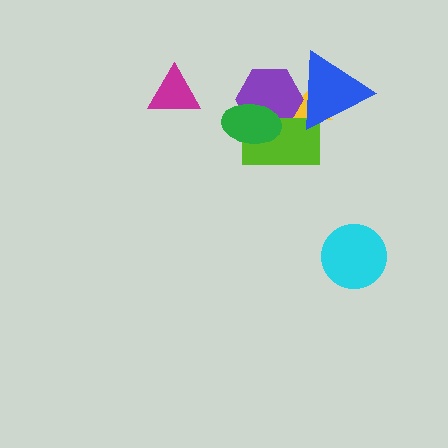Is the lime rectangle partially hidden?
Yes, it is partially covered by another shape.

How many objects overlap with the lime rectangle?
4 objects overlap with the lime rectangle.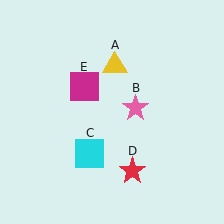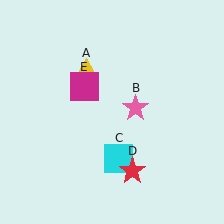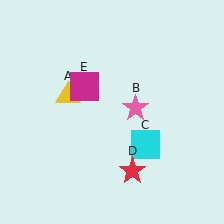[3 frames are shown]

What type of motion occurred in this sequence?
The yellow triangle (object A), cyan square (object C) rotated counterclockwise around the center of the scene.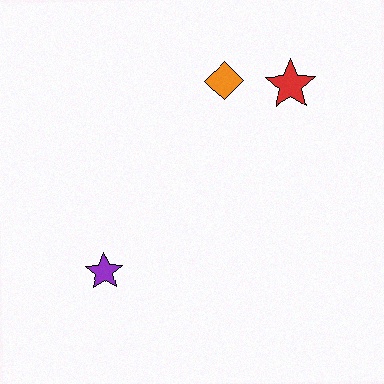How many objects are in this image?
There are 3 objects.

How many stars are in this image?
There are 2 stars.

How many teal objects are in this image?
There are no teal objects.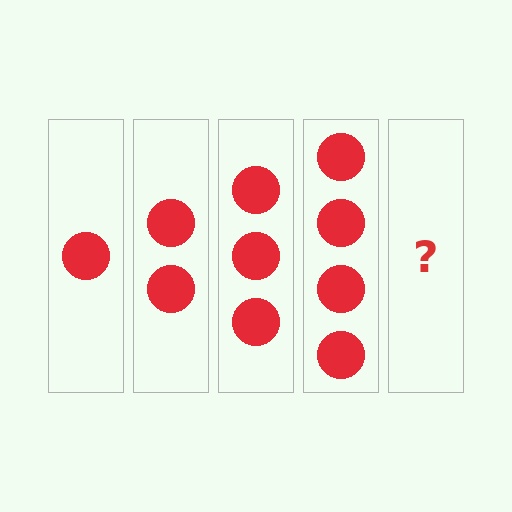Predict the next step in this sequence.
The next step is 5 circles.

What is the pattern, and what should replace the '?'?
The pattern is that each step adds one more circle. The '?' should be 5 circles.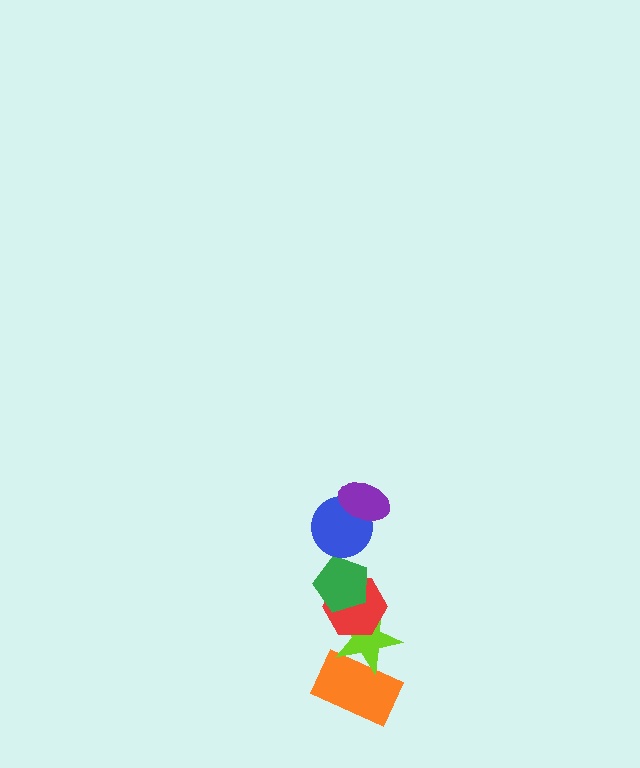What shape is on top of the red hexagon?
The green pentagon is on top of the red hexagon.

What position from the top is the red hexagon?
The red hexagon is 4th from the top.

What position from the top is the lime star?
The lime star is 5th from the top.